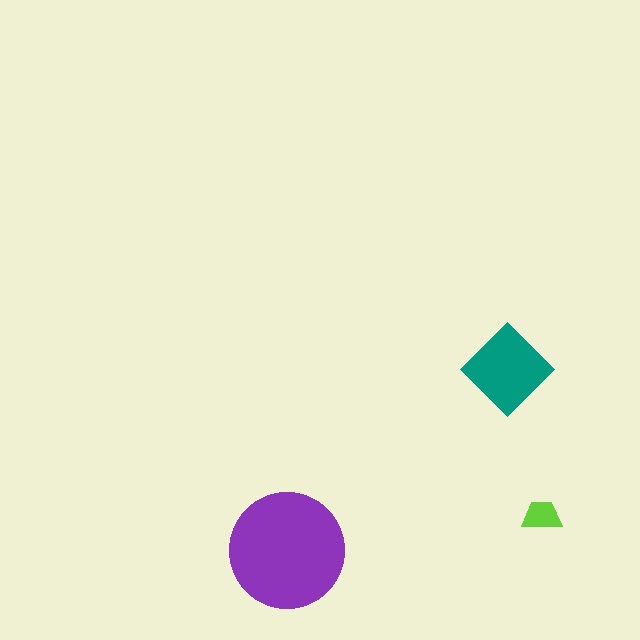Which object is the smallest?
The lime trapezoid.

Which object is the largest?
The purple circle.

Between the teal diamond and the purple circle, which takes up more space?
The purple circle.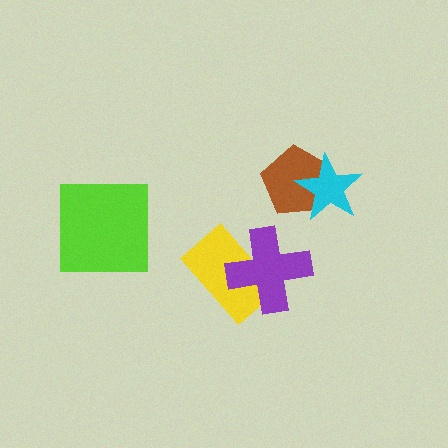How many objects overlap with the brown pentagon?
1 object overlaps with the brown pentagon.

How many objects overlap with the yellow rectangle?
1 object overlaps with the yellow rectangle.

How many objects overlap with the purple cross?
1 object overlaps with the purple cross.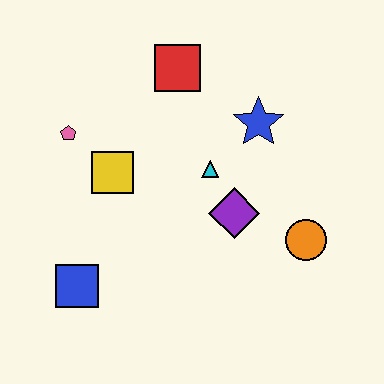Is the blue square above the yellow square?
No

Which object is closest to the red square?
The blue star is closest to the red square.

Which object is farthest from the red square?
The blue square is farthest from the red square.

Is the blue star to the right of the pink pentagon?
Yes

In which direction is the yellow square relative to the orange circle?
The yellow square is to the left of the orange circle.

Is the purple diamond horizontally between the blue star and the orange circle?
No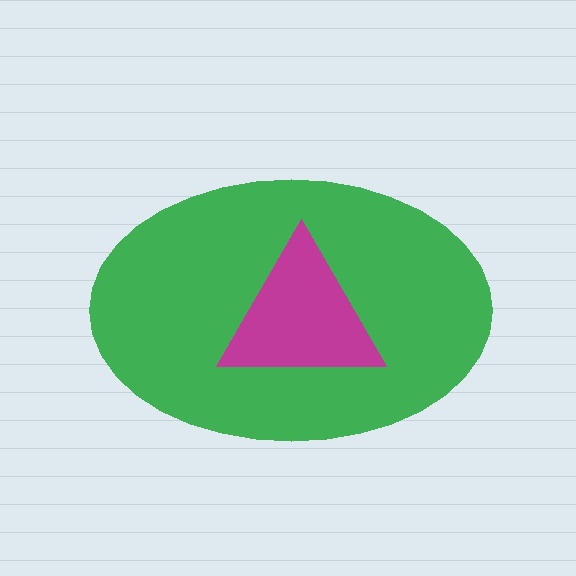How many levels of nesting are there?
2.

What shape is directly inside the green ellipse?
The magenta triangle.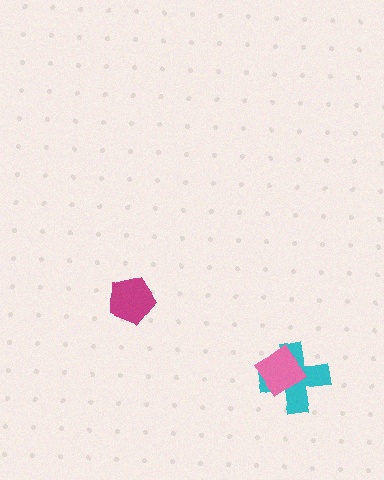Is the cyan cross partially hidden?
Yes, it is partially covered by another shape.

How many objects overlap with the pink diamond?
1 object overlaps with the pink diamond.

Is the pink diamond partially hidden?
No, no other shape covers it.